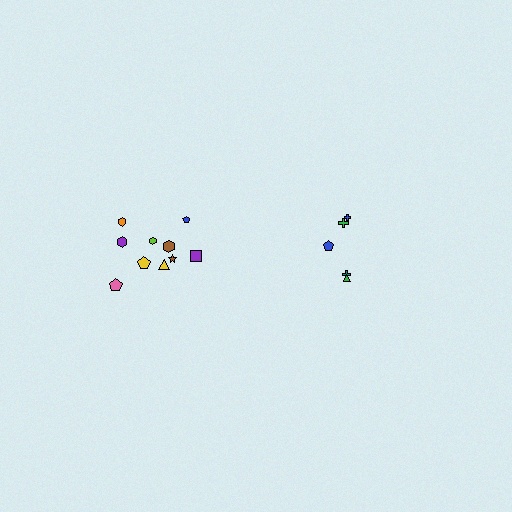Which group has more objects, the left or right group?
The left group.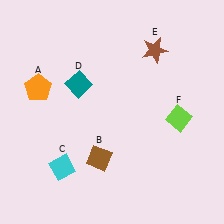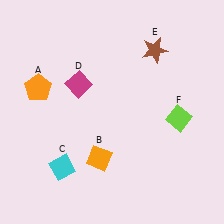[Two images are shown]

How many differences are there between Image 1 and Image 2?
There are 2 differences between the two images.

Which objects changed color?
B changed from brown to orange. D changed from teal to magenta.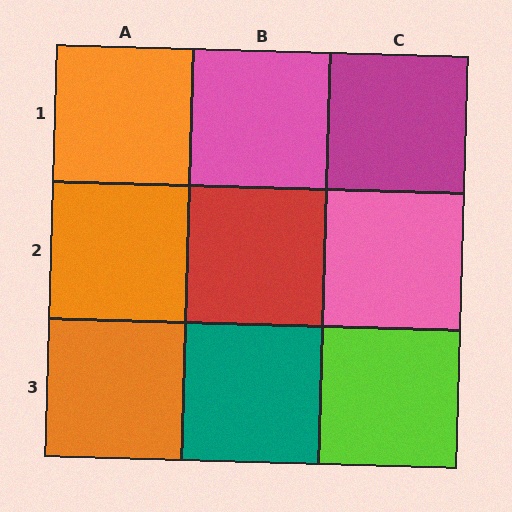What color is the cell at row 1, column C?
Magenta.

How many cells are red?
1 cell is red.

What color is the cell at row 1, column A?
Orange.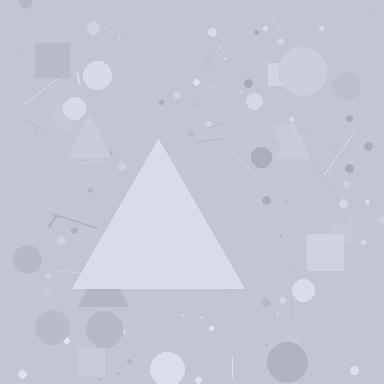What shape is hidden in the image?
A triangle is hidden in the image.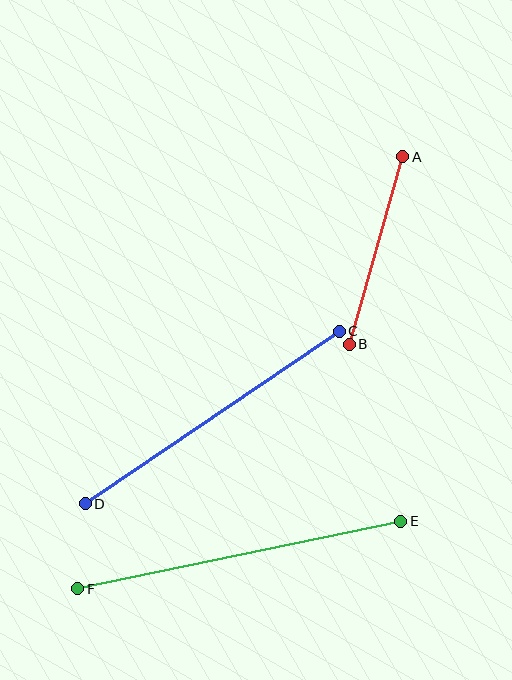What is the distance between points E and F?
The distance is approximately 330 pixels.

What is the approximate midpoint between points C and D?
The midpoint is at approximately (212, 418) pixels.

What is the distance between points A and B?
The distance is approximately 195 pixels.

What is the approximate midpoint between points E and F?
The midpoint is at approximately (239, 555) pixels.